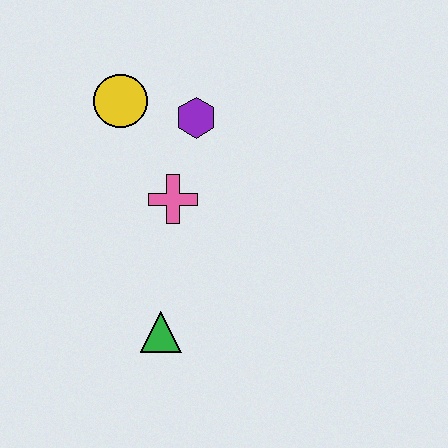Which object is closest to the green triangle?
The pink cross is closest to the green triangle.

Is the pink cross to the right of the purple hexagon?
No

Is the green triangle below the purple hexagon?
Yes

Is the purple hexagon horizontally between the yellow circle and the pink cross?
No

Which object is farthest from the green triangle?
The yellow circle is farthest from the green triangle.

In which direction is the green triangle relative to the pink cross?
The green triangle is below the pink cross.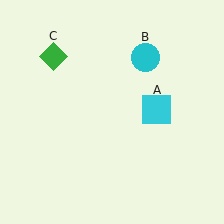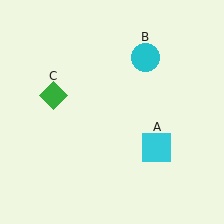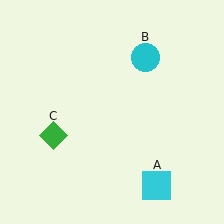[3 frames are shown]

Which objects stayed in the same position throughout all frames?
Cyan circle (object B) remained stationary.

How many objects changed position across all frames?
2 objects changed position: cyan square (object A), green diamond (object C).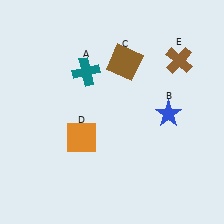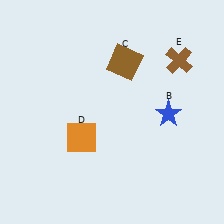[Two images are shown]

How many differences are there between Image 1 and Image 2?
There is 1 difference between the two images.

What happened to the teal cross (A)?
The teal cross (A) was removed in Image 2. It was in the top-left area of Image 1.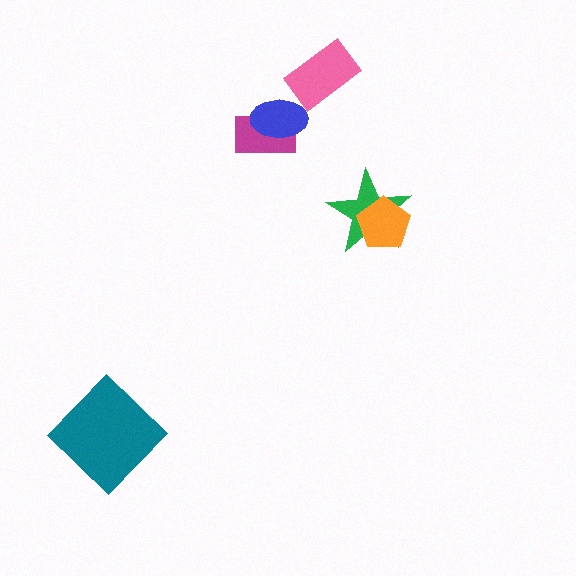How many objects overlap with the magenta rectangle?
1 object overlaps with the magenta rectangle.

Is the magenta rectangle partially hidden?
Yes, it is partially covered by another shape.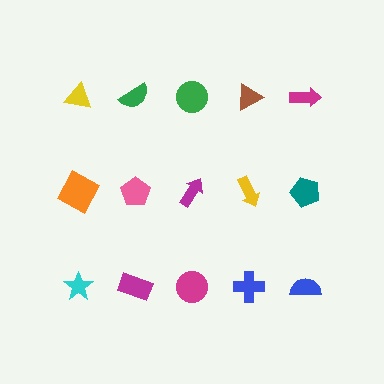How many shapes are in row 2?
5 shapes.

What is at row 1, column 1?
A yellow triangle.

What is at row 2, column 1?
An orange square.